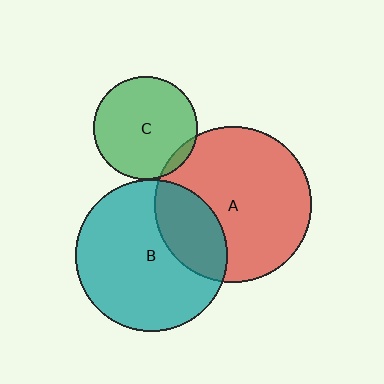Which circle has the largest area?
Circle A (red).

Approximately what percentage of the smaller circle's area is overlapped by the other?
Approximately 5%.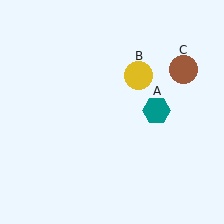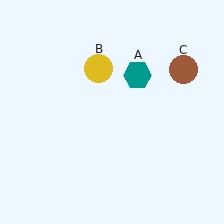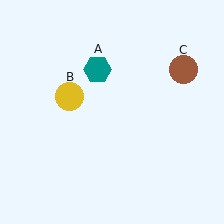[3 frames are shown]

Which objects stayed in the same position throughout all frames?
Brown circle (object C) remained stationary.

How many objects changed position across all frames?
2 objects changed position: teal hexagon (object A), yellow circle (object B).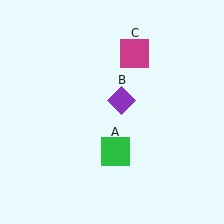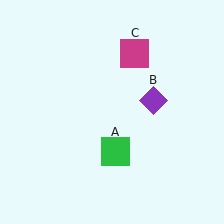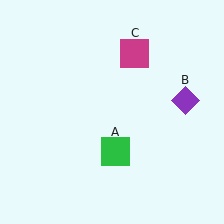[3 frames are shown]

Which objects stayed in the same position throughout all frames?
Green square (object A) and magenta square (object C) remained stationary.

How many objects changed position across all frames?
1 object changed position: purple diamond (object B).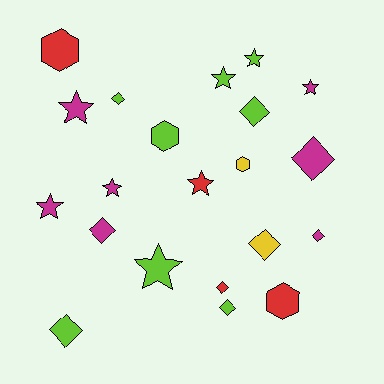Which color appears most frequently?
Lime, with 8 objects.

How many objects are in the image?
There are 21 objects.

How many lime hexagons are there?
There is 1 lime hexagon.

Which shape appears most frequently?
Diamond, with 9 objects.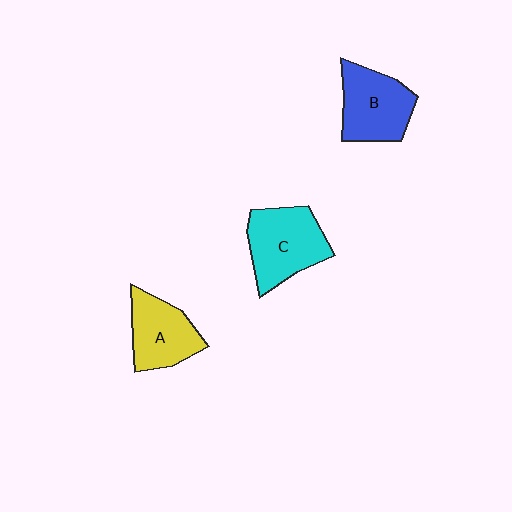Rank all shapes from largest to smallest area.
From largest to smallest: C (cyan), B (blue), A (yellow).